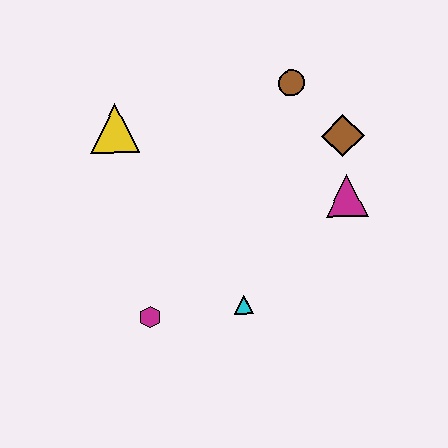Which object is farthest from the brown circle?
The magenta hexagon is farthest from the brown circle.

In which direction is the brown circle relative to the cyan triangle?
The brown circle is above the cyan triangle.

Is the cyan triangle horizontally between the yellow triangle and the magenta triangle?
Yes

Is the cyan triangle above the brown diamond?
No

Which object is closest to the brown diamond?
The magenta triangle is closest to the brown diamond.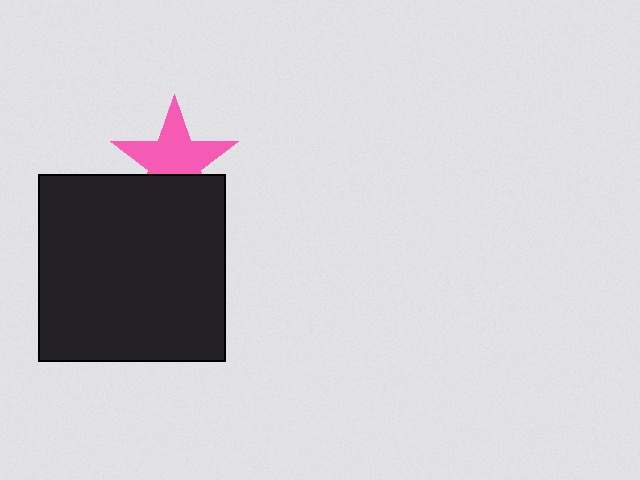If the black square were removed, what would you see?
You would see the complete pink star.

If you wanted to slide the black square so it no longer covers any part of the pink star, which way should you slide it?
Slide it down — that is the most direct way to separate the two shapes.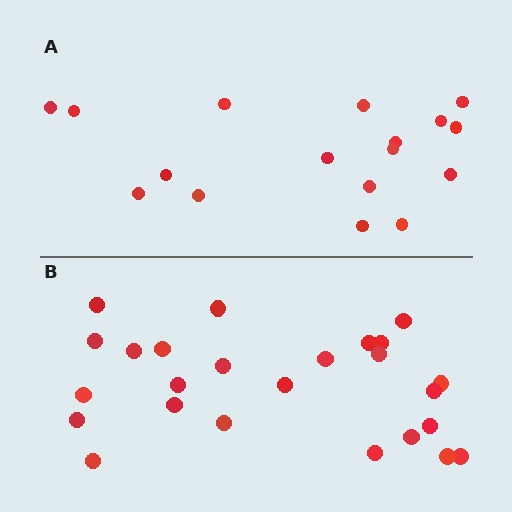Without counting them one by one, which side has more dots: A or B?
Region B (the bottom region) has more dots.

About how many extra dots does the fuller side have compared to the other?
Region B has roughly 8 or so more dots than region A.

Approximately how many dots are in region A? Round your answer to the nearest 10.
About 20 dots. (The exact count is 17, which rounds to 20.)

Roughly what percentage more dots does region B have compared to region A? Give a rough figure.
About 45% more.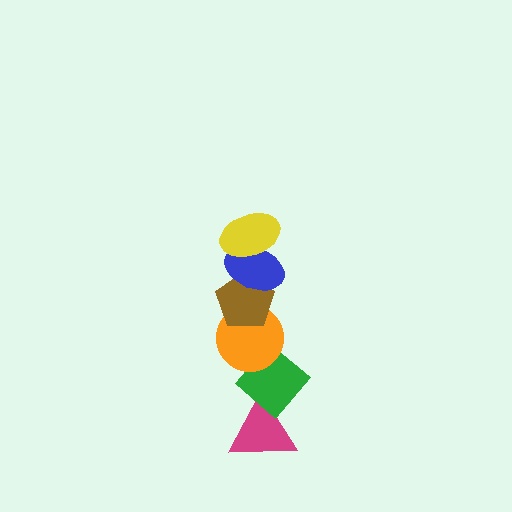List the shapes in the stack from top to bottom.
From top to bottom: the yellow ellipse, the blue ellipse, the brown pentagon, the orange circle, the green diamond, the magenta triangle.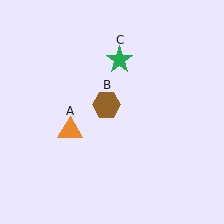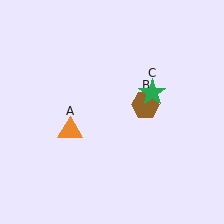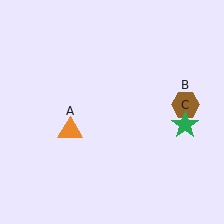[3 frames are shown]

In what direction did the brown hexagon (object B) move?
The brown hexagon (object B) moved right.